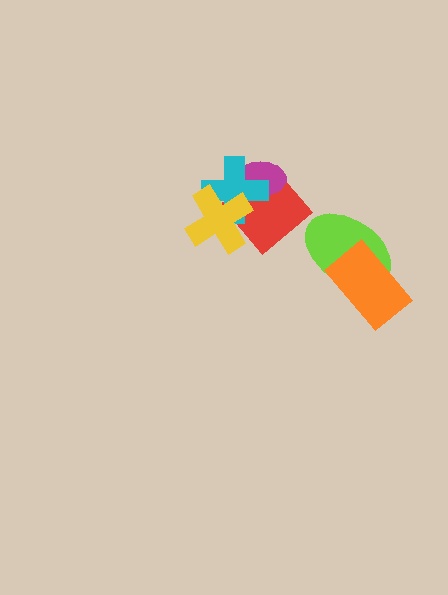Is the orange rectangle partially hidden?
No, no other shape covers it.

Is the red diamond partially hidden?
Yes, it is partially covered by another shape.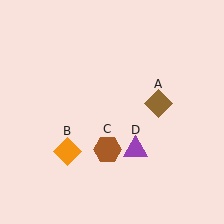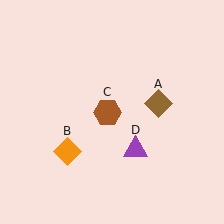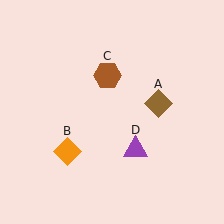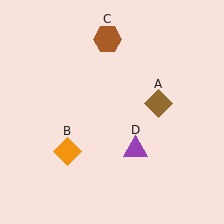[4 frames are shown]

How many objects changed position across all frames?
1 object changed position: brown hexagon (object C).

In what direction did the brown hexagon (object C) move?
The brown hexagon (object C) moved up.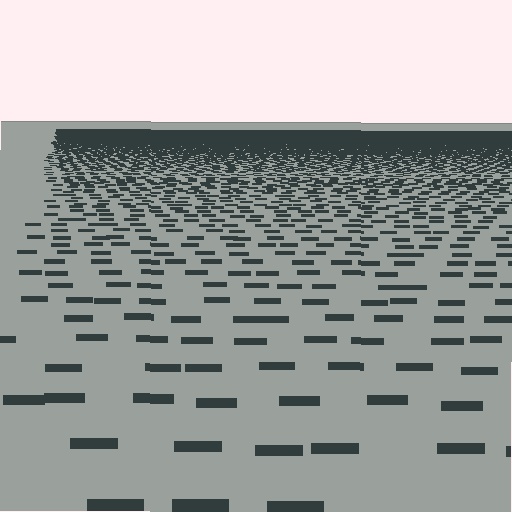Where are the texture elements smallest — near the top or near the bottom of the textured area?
Near the top.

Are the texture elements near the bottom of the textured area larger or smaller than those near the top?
Larger. Near the bottom, elements are closer to the viewer and appear at a bigger on-screen size.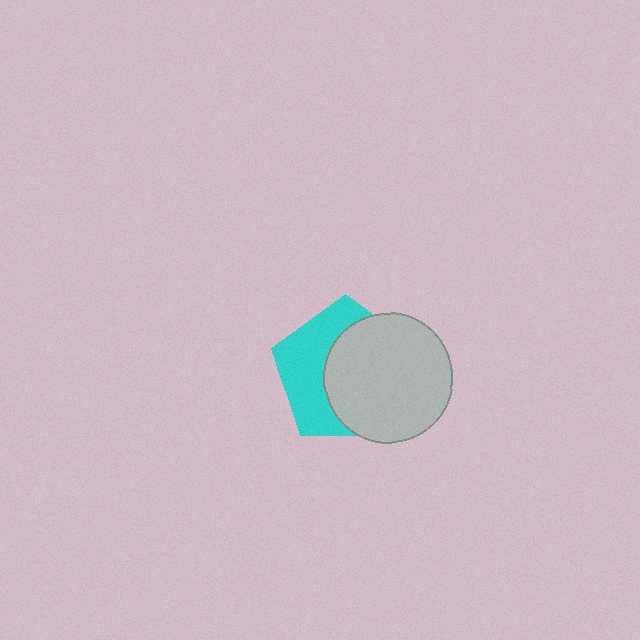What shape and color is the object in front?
The object in front is a light gray circle.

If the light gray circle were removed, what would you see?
You would see the complete cyan pentagon.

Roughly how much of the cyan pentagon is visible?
A small part of it is visible (roughly 43%).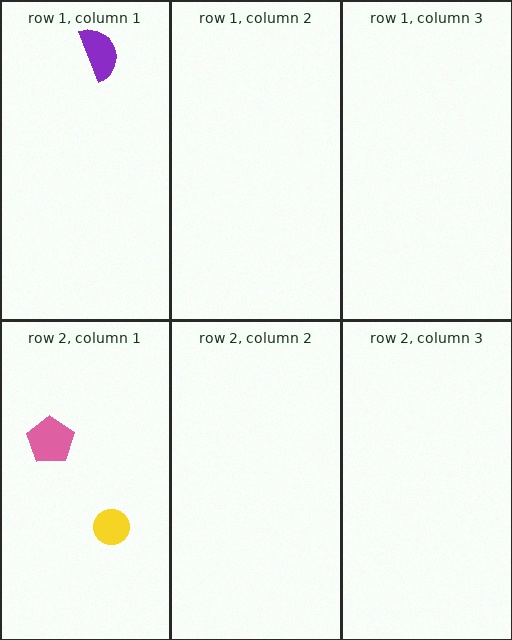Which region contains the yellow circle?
The row 2, column 1 region.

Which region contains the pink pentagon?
The row 2, column 1 region.